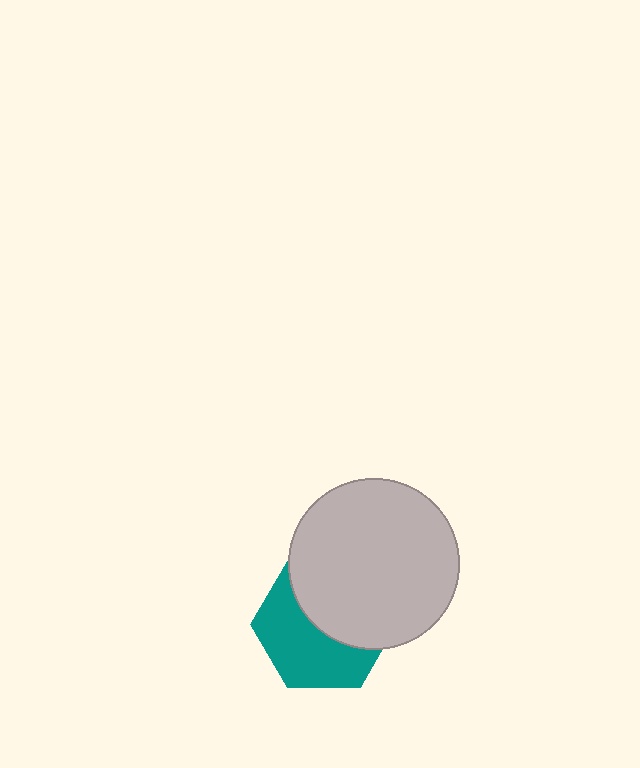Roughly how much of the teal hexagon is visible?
About half of it is visible (roughly 52%).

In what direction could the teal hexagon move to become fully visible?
The teal hexagon could move down. That would shift it out from behind the light gray circle entirely.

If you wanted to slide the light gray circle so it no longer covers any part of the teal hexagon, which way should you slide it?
Slide it up — that is the most direct way to separate the two shapes.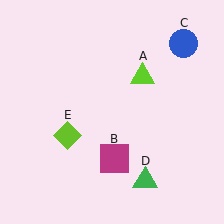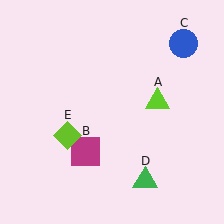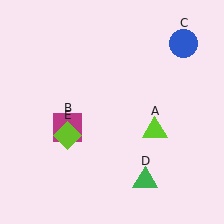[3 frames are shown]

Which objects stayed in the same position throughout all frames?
Blue circle (object C) and green triangle (object D) and lime diamond (object E) remained stationary.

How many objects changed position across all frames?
2 objects changed position: lime triangle (object A), magenta square (object B).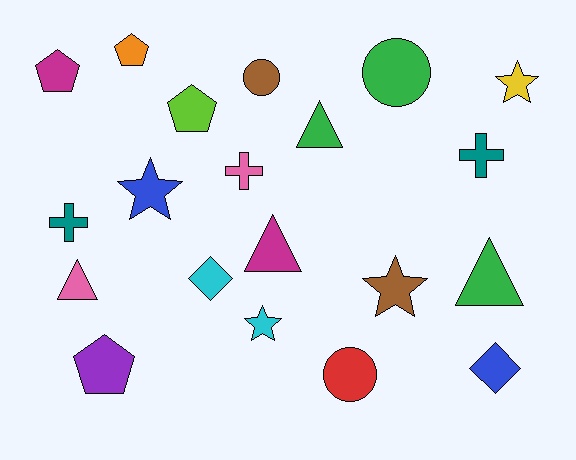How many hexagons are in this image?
There are no hexagons.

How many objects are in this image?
There are 20 objects.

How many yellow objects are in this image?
There is 1 yellow object.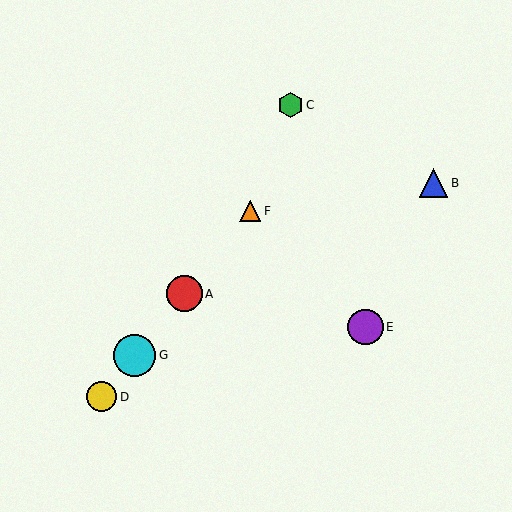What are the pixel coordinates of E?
Object E is at (366, 327).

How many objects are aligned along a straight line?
4 objects (A, D, F, G) are aligned along a straight line.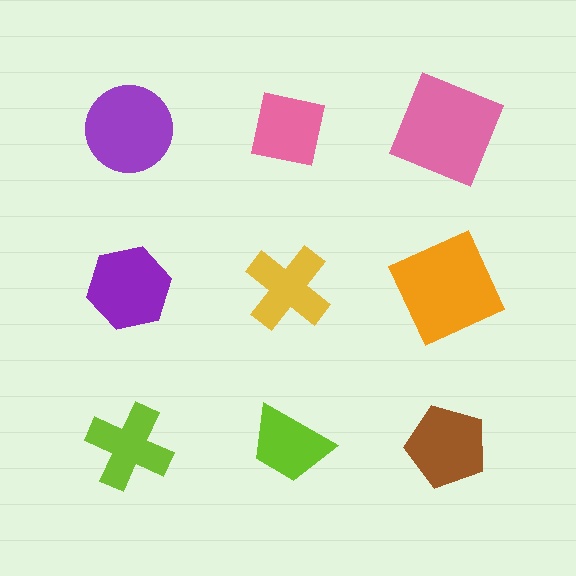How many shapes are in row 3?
3 shapes.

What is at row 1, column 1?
A purple circle.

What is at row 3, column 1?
A lime cross.